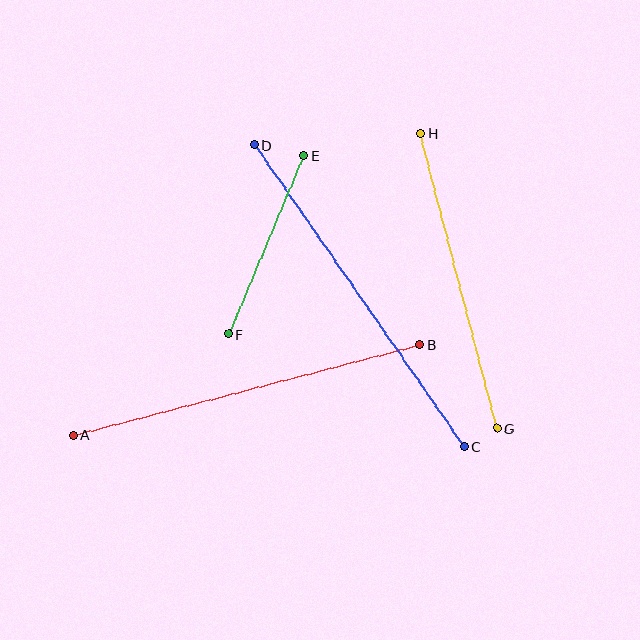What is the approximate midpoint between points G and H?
The midpoint is at approximately (459, 281) pixels.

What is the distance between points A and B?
The distance is approximately 358 pixels.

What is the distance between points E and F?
The distance is approximately 194 pixels.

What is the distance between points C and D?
The distance is approximately 367 pixels.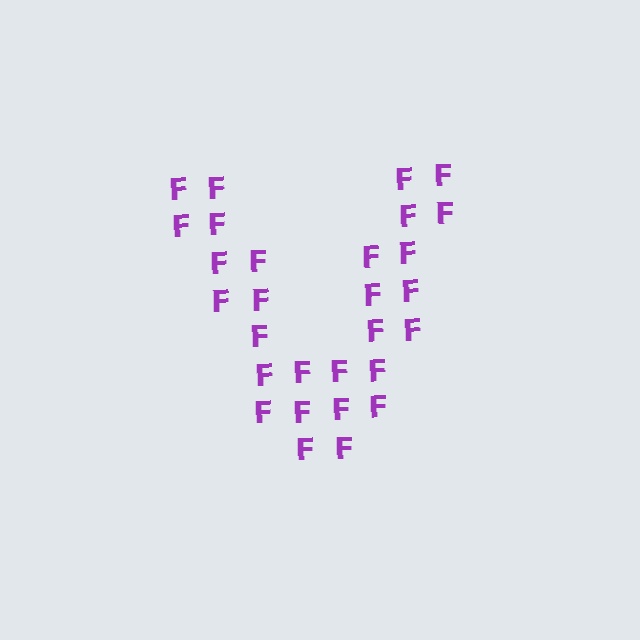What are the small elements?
The small elements are letter F's.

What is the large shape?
The large shape is the letter V.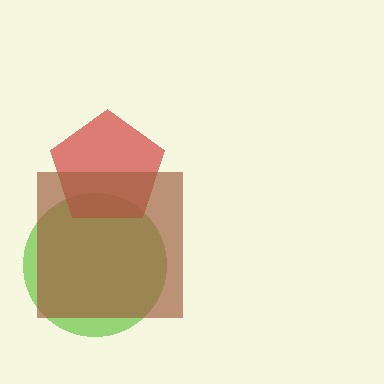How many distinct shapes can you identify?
There are 3 distinct shapes: a lime circle, a red pentagon, a brown square.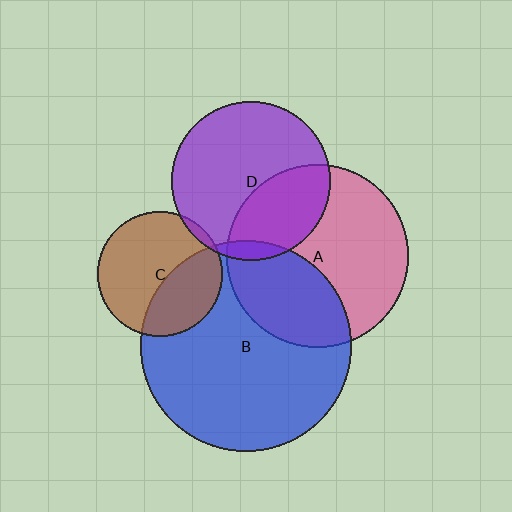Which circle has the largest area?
Circle B (blue).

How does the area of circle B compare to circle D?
Approximately 1.8 times.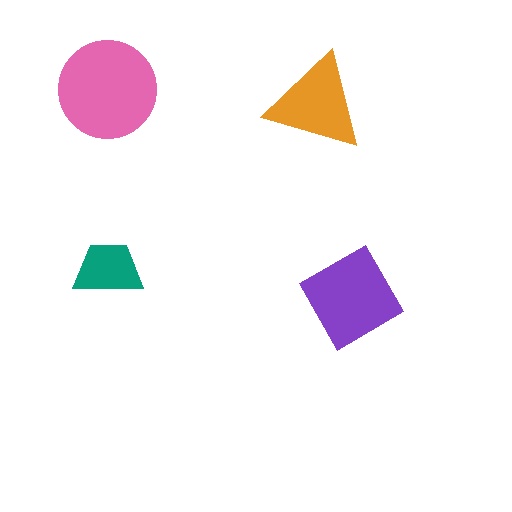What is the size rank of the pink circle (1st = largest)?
1st.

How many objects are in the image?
There are 4 objects in the image.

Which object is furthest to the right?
The purple diamond is rightmost.